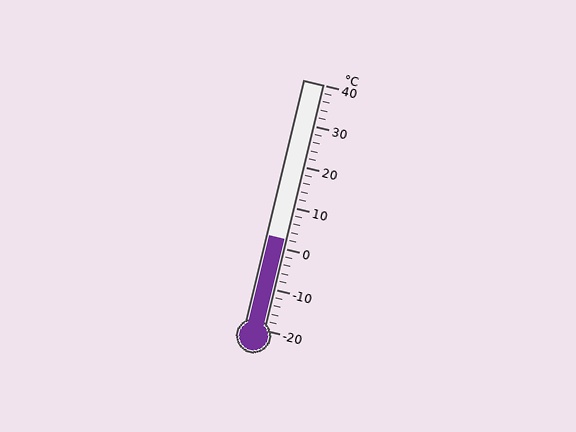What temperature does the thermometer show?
The thermometer shows approximately 2°C.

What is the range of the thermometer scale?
The thermometer scale ranges from -20°C to 40°C.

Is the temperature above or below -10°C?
The temperature is above -10°C.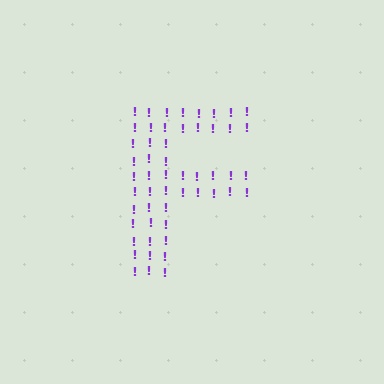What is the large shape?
The large shape is the letter F.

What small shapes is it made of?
It is made of small exclamation marks.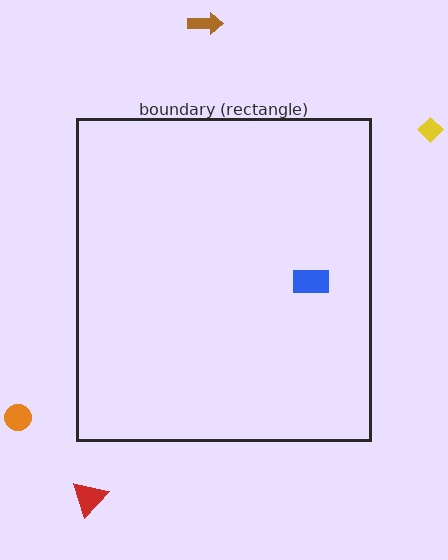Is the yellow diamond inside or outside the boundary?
Outside.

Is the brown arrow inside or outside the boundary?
Outside.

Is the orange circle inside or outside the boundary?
Outside.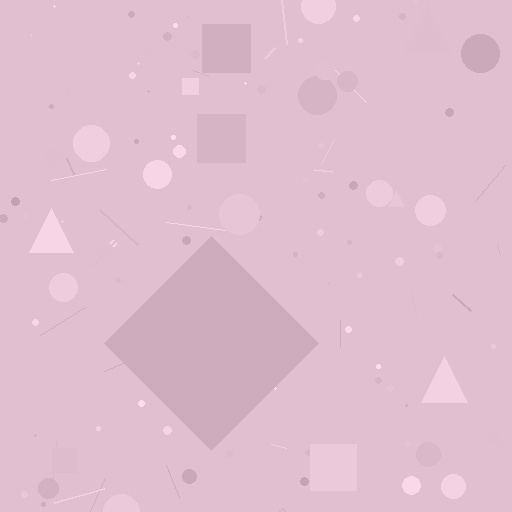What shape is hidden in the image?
A diamond is hidden in the image.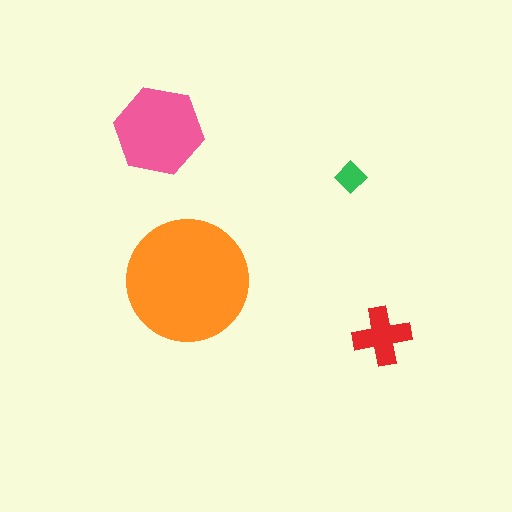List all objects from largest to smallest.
The orange circle, the pink hexagon, the red cross, the green diamond.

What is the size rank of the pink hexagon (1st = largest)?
2nd.